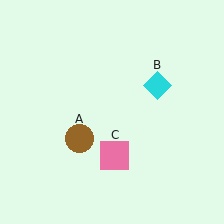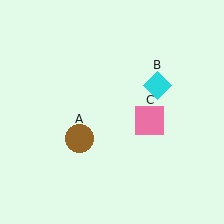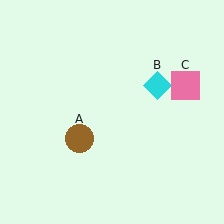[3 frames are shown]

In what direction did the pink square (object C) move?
The pink square (object C) moved up and to the right.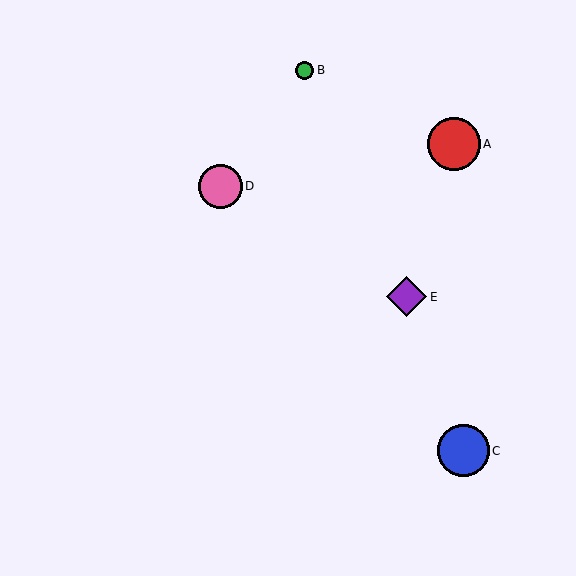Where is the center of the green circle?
The center of the green circle is at (304, 70).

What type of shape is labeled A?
Shape A is a red circle.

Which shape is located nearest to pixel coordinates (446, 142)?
The red circle (labeled A) at (454, 144) is nearest to that location.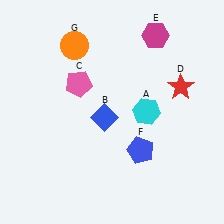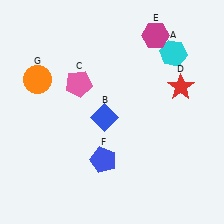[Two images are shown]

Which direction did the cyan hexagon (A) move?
The cyan hexagon (A) moved up.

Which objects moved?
The objects that moved are: the cyan hexagon (A), the blue pentagon (F), the orange circle (G).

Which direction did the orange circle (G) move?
The orange circle (G) moved left.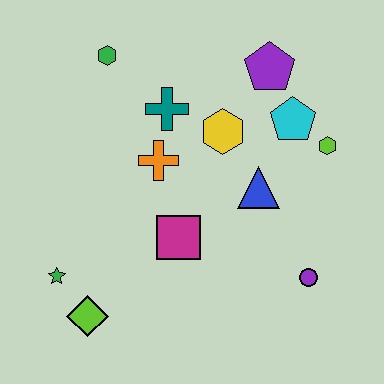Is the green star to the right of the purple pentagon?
No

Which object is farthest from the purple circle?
The green hexagon is farthest from the purple circle.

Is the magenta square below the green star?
No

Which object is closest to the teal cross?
The orange cross is closest to the teal cross.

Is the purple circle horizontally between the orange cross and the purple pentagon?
No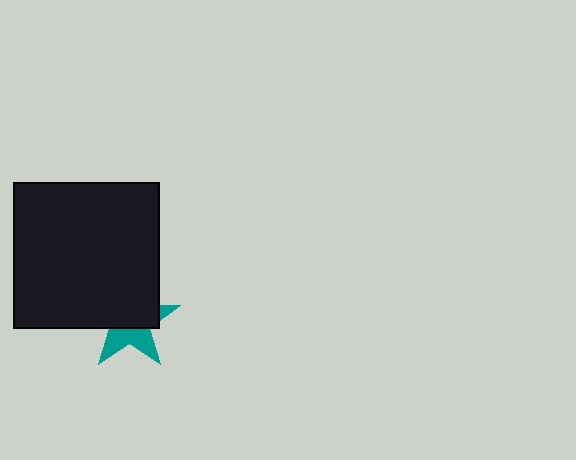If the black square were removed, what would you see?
You would see the complete teal star.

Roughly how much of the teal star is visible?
A small part of it is visible (roughly 40%).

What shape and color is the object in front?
The object in front is a black square.